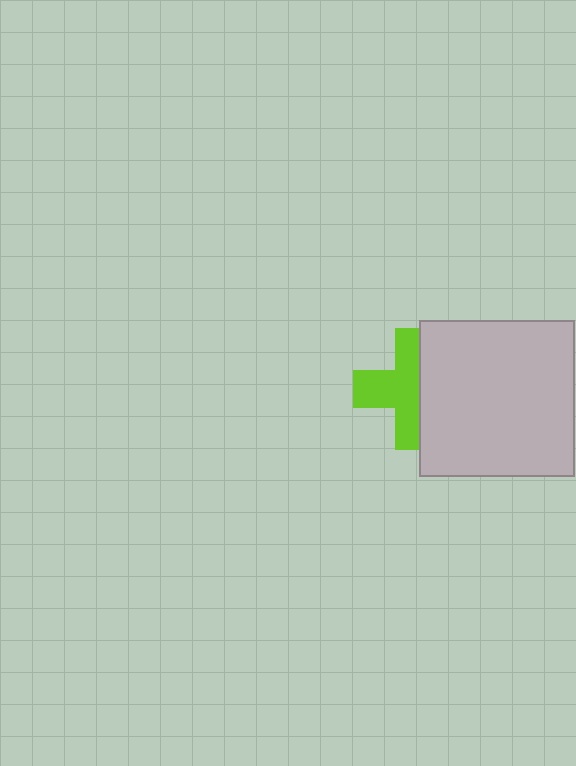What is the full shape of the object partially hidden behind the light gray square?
The partially hidden object is a lime cross.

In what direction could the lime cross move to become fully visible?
The lime cross could move left. That would shift it out from behind the light gray square entirely.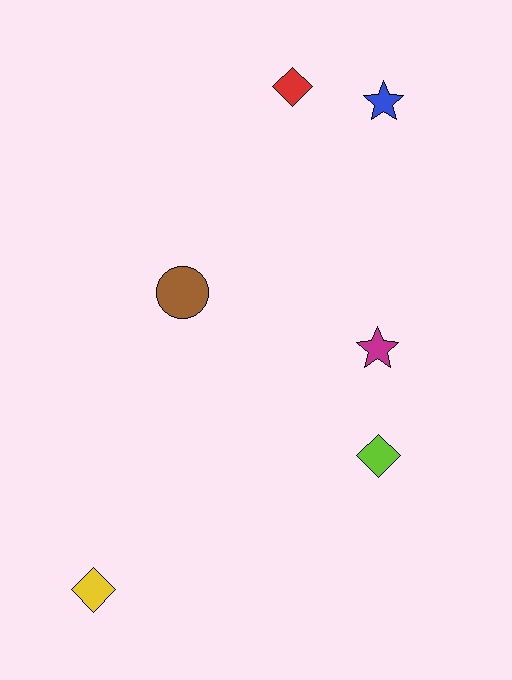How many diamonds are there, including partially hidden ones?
There are 3 diamonds.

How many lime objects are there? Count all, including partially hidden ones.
There is 1 lime object.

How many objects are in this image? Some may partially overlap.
There are 6 objects.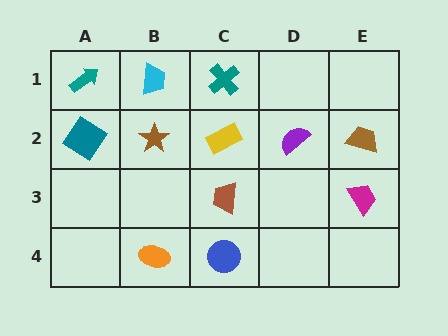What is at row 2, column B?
A brown star.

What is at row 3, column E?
A magenta trapezoid.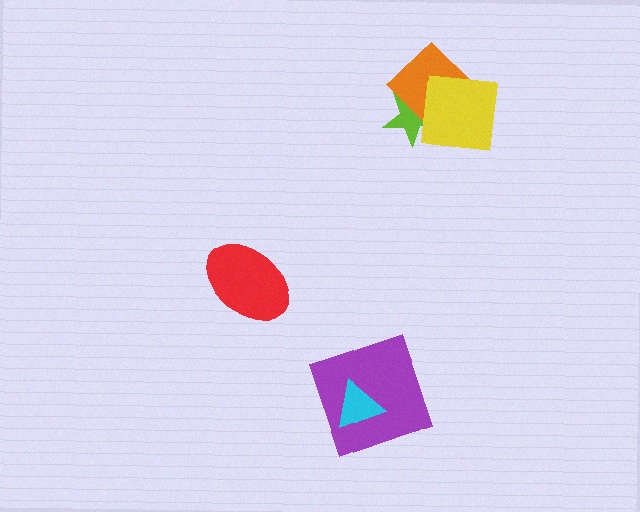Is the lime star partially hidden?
Yes, it is partially covered by another shape.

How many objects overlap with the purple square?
1 object overlaps with the purple square.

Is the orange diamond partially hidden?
Yes, it is partially covered by another shape.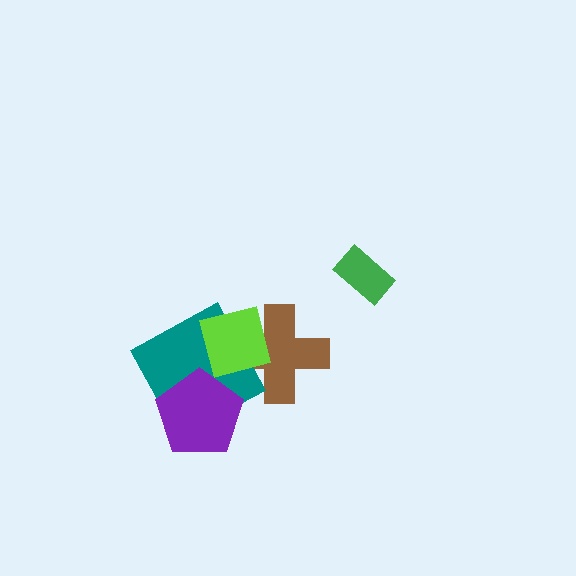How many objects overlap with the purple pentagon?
1 object overlaps with the purple pentagon.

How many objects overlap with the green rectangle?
0 objects overlap with the green rectangle.